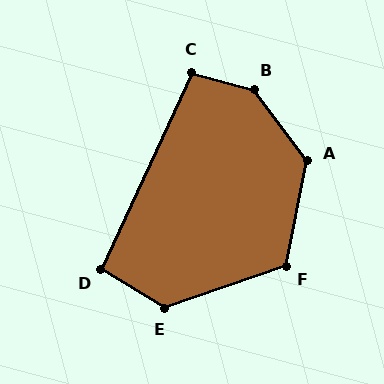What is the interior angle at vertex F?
Approximately 121 degrees (obtuse).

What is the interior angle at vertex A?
Approximately 132 degrees (obtuse).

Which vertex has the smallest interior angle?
D, at approximately 97 degrees.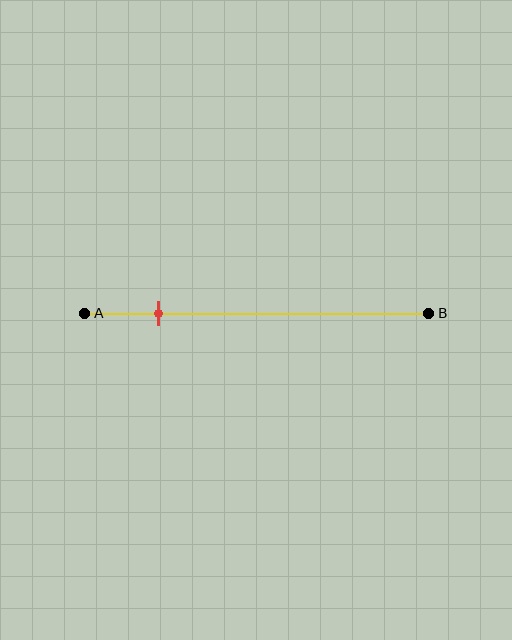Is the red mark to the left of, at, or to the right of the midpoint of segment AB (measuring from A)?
The red mark is to the left of the midpoint of segment AB.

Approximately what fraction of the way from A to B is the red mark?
The red mark is approximately 20% of the way from A to B.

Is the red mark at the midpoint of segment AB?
No, the mark is at about 20% from A, not at the 50% midpoint.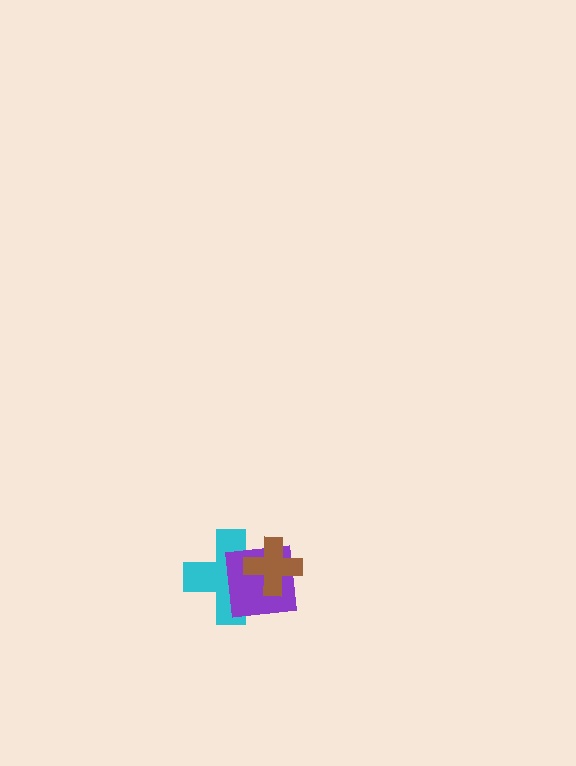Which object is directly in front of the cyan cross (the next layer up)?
The purple square is directly in front of the cyan cross.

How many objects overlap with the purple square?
2 objects overlap with the purple square.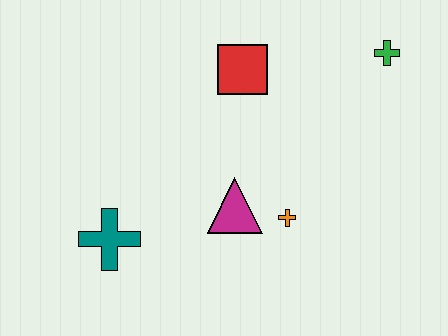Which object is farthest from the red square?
The teal cross is farthest from the red square.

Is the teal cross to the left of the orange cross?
Yes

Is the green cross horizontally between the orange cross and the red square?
No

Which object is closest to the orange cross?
The magenta triangle is closest to the orange cross.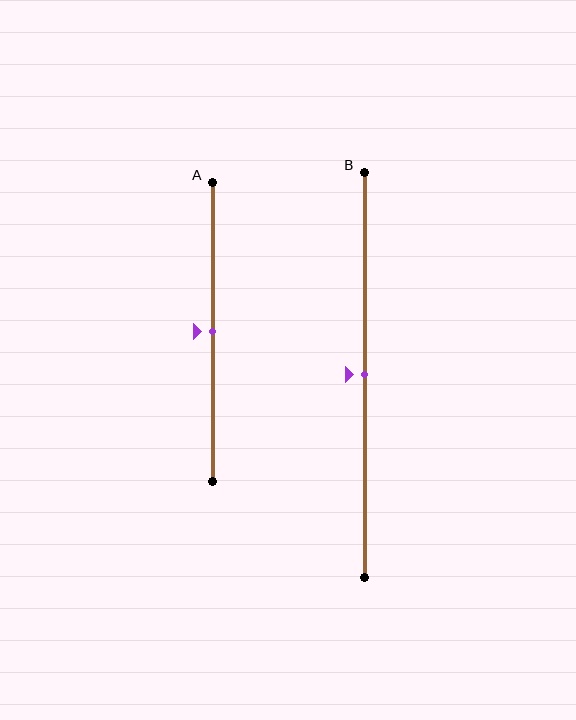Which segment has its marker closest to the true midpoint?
Segment A has its marker closest to the true midpoint.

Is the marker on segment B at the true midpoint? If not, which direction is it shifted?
Yes, the marker on segment B is at the true midpoint.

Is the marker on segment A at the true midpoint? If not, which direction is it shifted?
Yes, the marker on segment A is at the true midpoint.